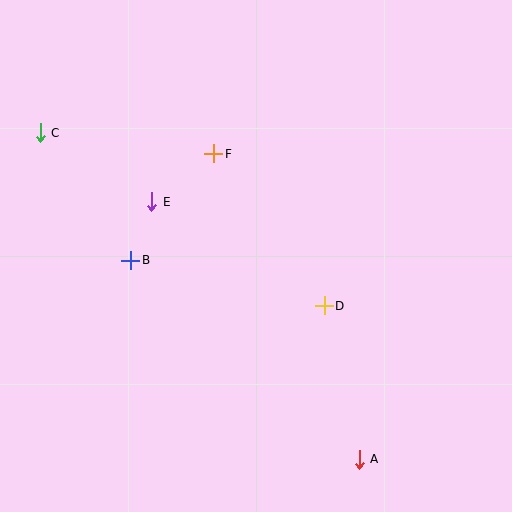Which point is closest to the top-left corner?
Point C is closest to the top-left corner.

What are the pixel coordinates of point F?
Point F is at (214, 154).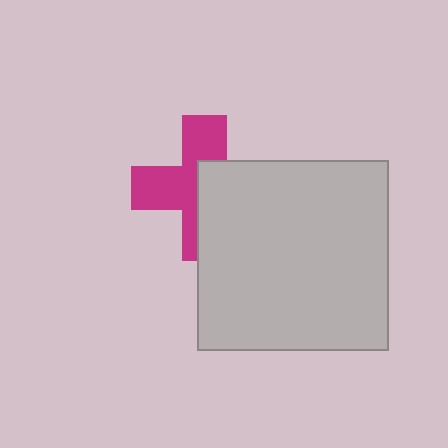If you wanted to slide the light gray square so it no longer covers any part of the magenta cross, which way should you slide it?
Slide it right — that is the most direct way to separate the two shapes.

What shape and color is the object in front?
The object in front is a light gray square.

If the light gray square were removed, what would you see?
You would see the complete magenta cross.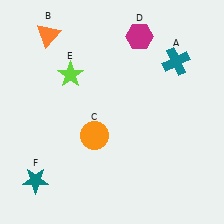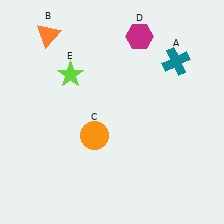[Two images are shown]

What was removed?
The teal star (F) was removed in Image 2.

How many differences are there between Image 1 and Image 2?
There is 1 difference between the two images.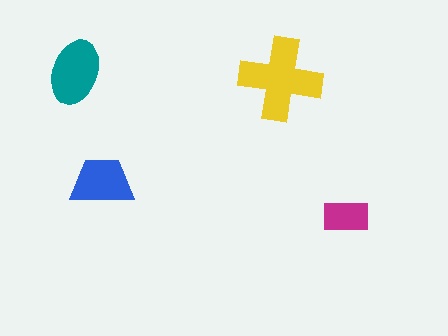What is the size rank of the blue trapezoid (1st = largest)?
3rd.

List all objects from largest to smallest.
The yellow cross, the teal ellipse, the blue trapezoid, the magenta rectangle.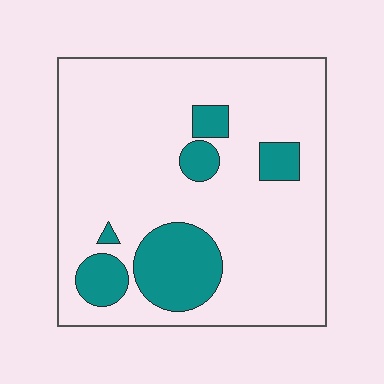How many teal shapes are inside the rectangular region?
6.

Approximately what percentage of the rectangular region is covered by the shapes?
Approximately 20%.